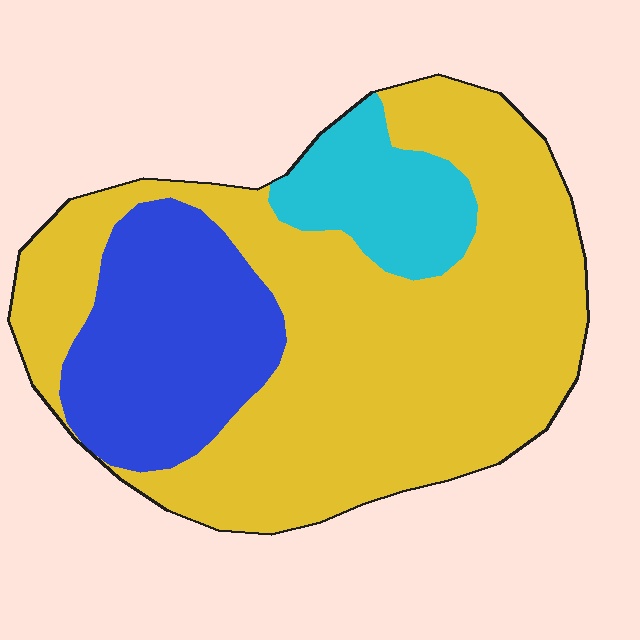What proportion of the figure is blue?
Blue takes up about one quarter (1/4) of the figure.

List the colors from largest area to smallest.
From largest to smallest: yellow, blue, cyan.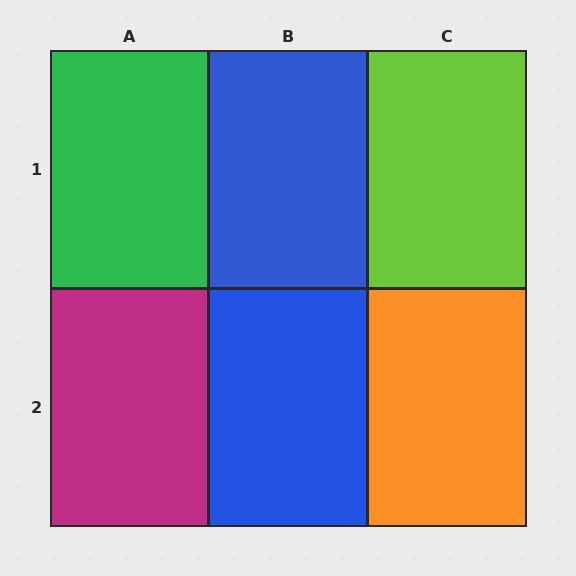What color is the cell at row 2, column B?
Blue.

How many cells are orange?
1 cell is orange.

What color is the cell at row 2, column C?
Orange.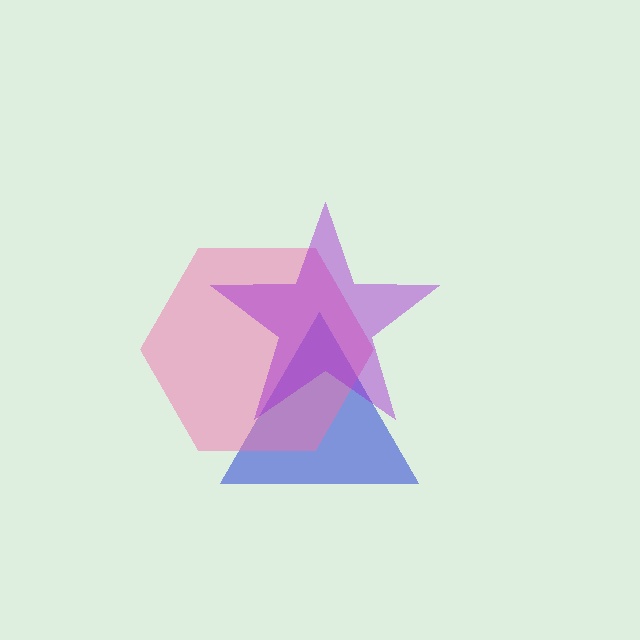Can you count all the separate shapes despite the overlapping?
Yes, there are 3 separate shapes.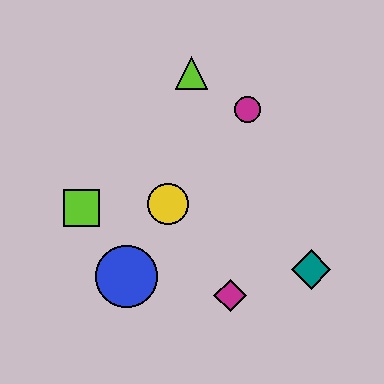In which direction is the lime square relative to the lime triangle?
The lime square is below the lime triangle.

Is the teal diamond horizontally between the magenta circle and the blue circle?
No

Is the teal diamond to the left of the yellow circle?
No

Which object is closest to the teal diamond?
The magenta diamond is closest to the teal diamond.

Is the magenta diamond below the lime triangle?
Yes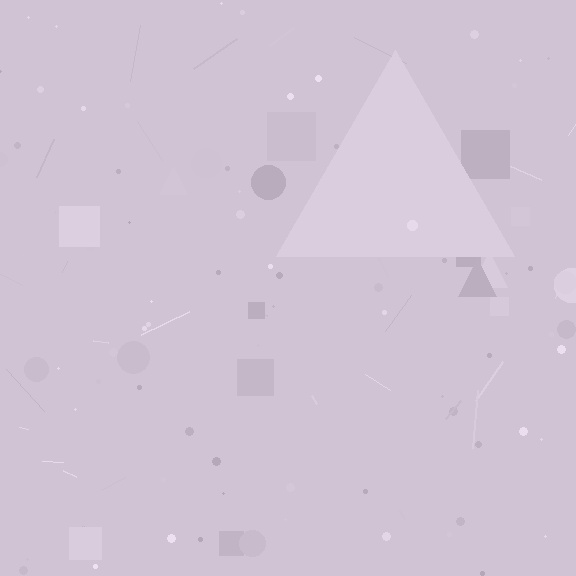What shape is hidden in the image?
A triangle is hidden in the image.